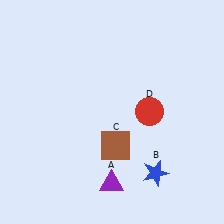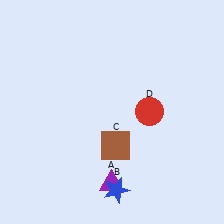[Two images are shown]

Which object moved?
The blue star (B) moved left.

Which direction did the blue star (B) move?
The blue star (B) moved left.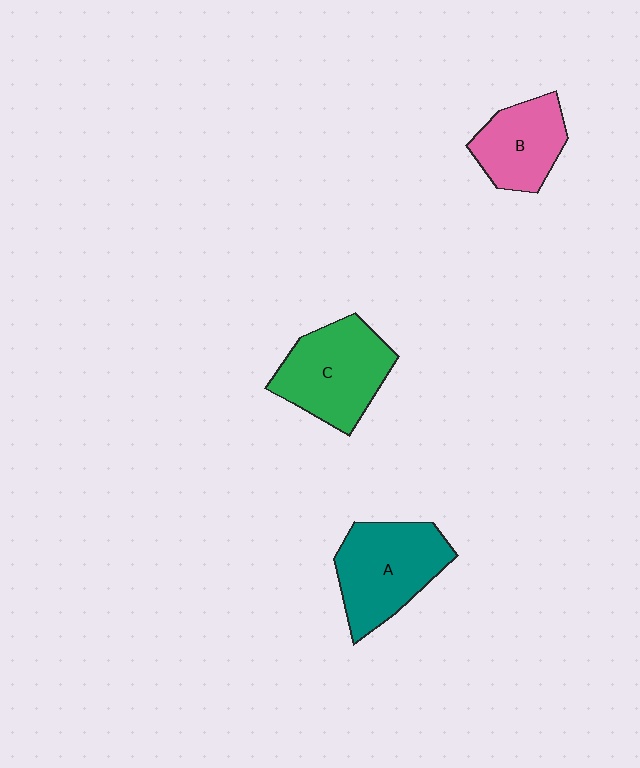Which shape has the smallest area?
Shape B (pink).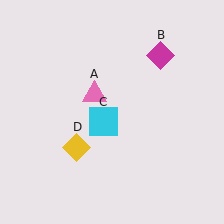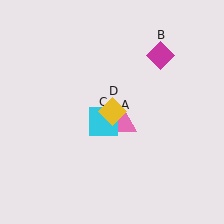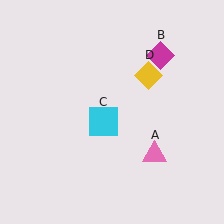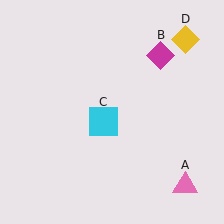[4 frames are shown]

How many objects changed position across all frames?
2 objects changed position: pink triangle (object A), yellow diamond (object D).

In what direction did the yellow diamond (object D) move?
The yellow diamond (object D) moved up and to the right.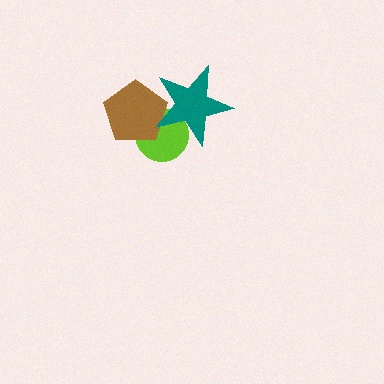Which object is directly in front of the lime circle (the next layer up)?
The brown pentagon is directly in front of the lime circle.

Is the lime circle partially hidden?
Yes, it is partially covered by another shape.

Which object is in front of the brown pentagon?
The teal star is in front of the brown pentagon.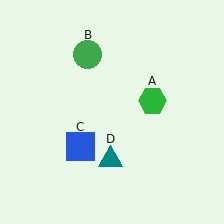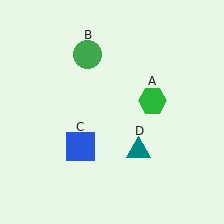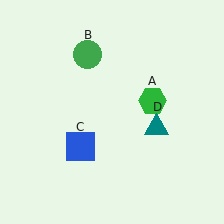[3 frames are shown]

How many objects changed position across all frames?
1 object changed position: teal triangle (object D).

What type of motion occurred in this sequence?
The teal triangle (object D) rotated counterclockwise around the center of the scene.